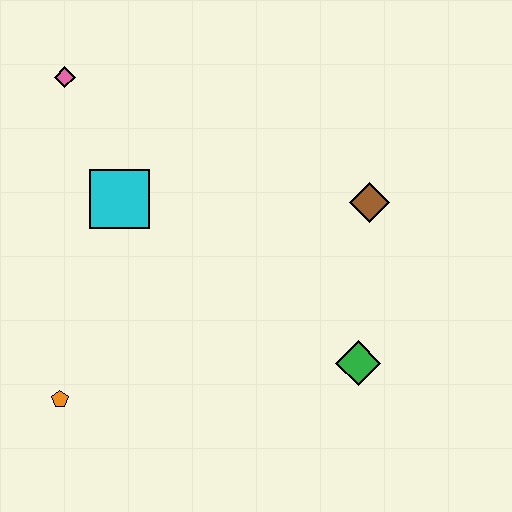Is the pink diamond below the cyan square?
No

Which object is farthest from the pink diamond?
The green diamond is farthest from the pink diamond.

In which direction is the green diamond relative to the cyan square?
The green diamond is to the right of the cyan square.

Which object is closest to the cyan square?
The pink diamond is closest to the cyan square.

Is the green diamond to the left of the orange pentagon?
No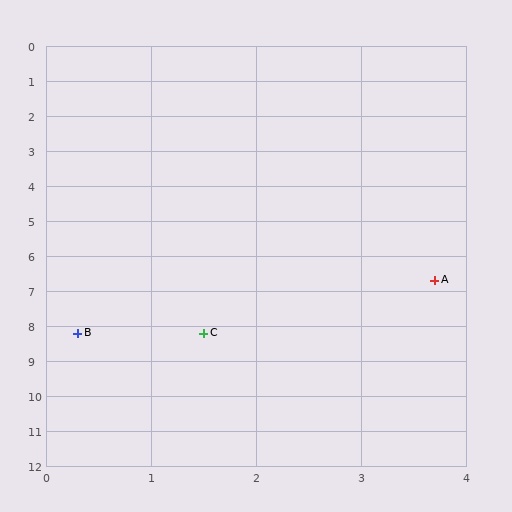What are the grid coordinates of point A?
Point A is at approximately (3.7, 6.7).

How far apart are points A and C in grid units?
Points A and C are about 2.7 grid units apart.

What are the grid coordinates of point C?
Point C is at approximately (1.5, 8.2).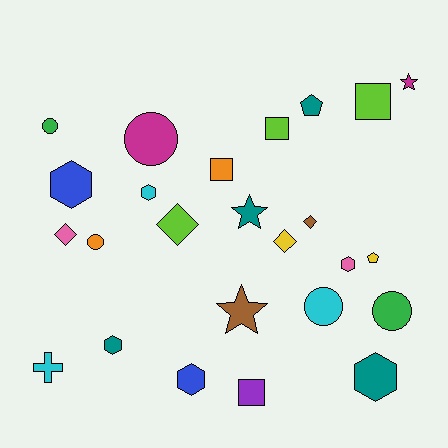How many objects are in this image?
There are 25 objects.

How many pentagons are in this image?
There are 2 pentagons.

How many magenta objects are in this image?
There are 2 magenta objects.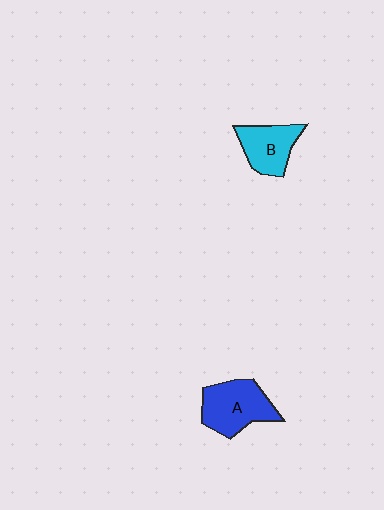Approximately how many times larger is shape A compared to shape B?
Approximately 1.3 times.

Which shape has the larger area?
Shape A (blue).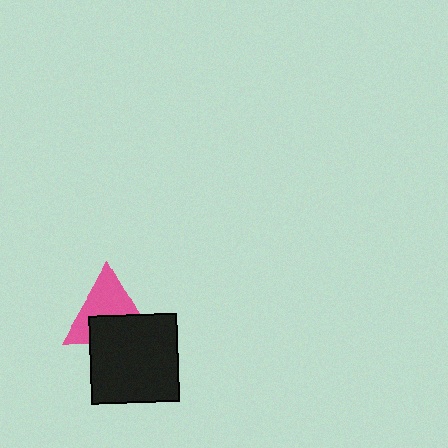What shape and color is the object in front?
The object in front is a black square.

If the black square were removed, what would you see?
You would see the complete pink triangle.